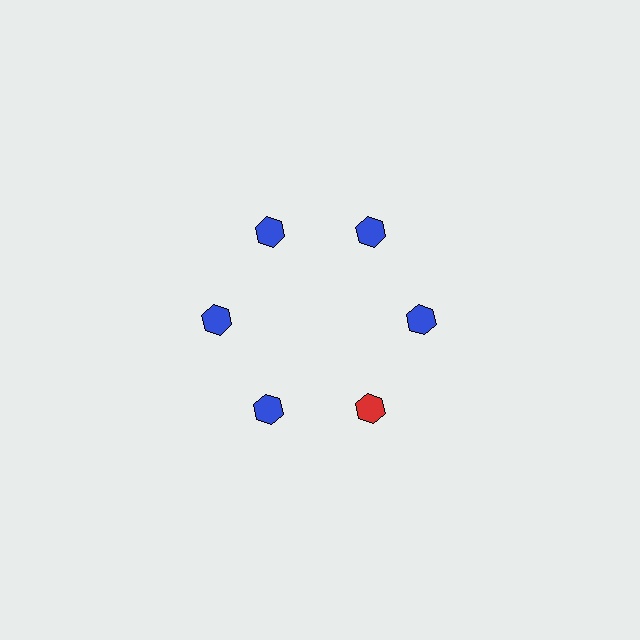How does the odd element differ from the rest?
It has a different color: red instead of blue.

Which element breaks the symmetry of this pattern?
The red hexagon at roughly the 5 o'clock position breaks the symmetry. All other shapes are blue hexagons.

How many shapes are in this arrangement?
There are 6 shapes arranged in a ring pattern.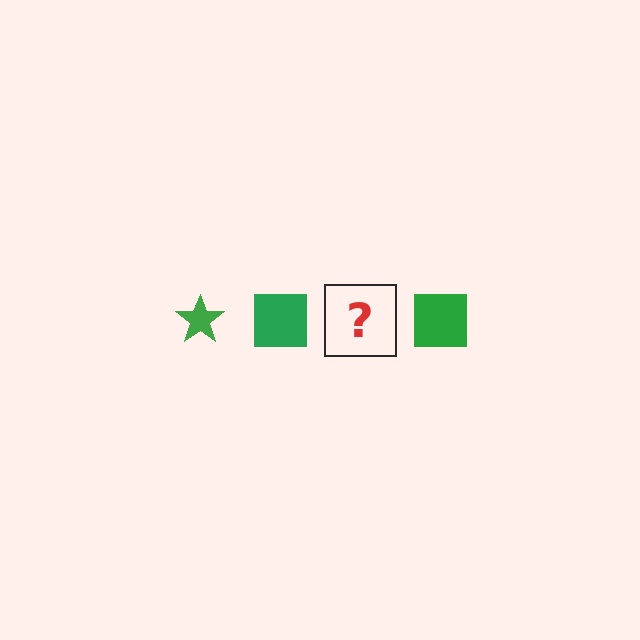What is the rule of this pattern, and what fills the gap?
The rule is that the pattern cycles through star, square shapes in green. The gap should be filled with a green star.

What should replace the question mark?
The question mark should be replaced with a green star.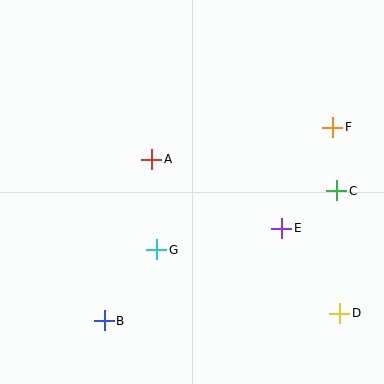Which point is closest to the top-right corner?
Point F is closest to the top-right corner.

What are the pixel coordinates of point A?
Point A is at (152, 159).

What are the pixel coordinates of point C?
Point C is at (337, 191).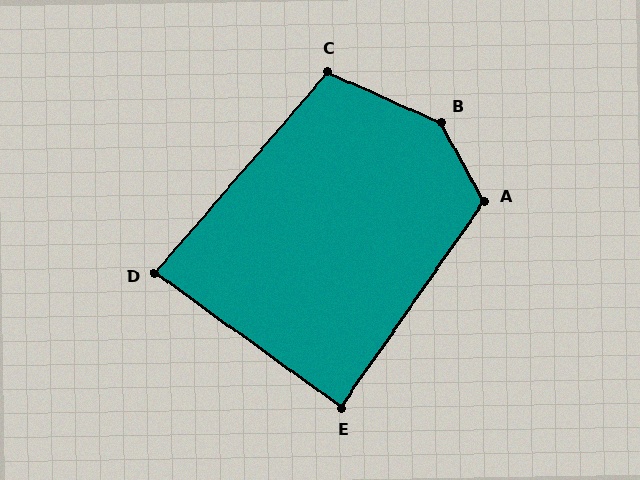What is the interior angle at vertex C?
Approximately 106 degrees (obtuse).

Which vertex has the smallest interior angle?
D, at approximately 85 degrees.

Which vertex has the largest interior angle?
B, at approximately 143 degrees.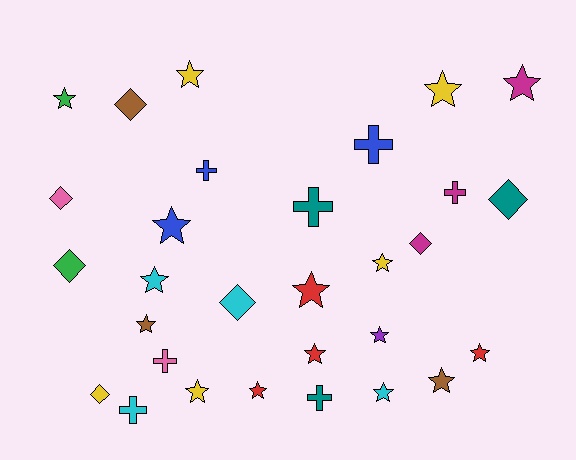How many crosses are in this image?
There are 7 crosses.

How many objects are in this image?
There are 30 objects.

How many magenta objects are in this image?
There are 3 magenta objects.